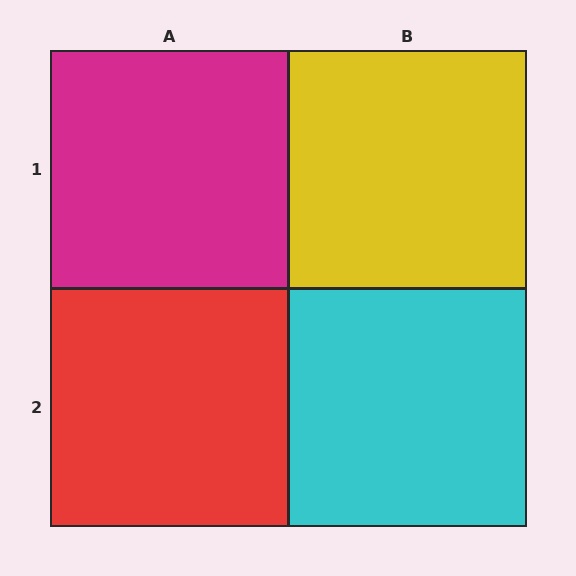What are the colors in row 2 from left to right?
Red, cyan.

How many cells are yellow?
1 cell is yellow.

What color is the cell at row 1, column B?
Yellow.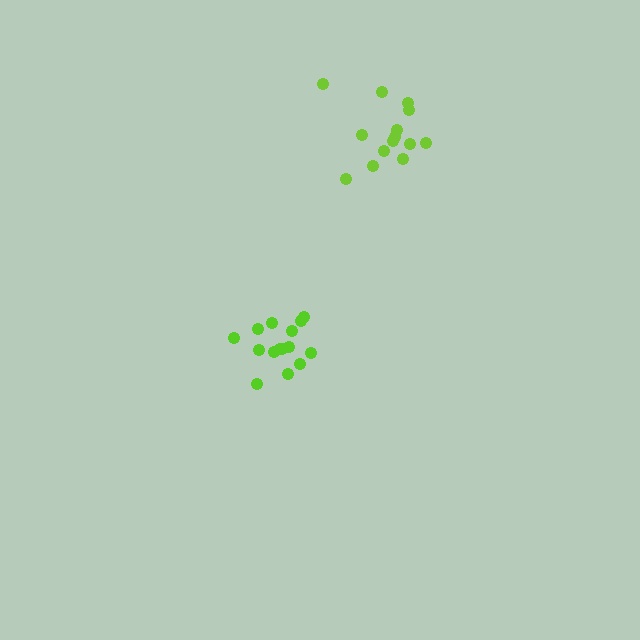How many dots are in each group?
Group 1: 15 dots, Group 2: 14 dots (29 total).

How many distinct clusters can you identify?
There are 2 distinct clusters.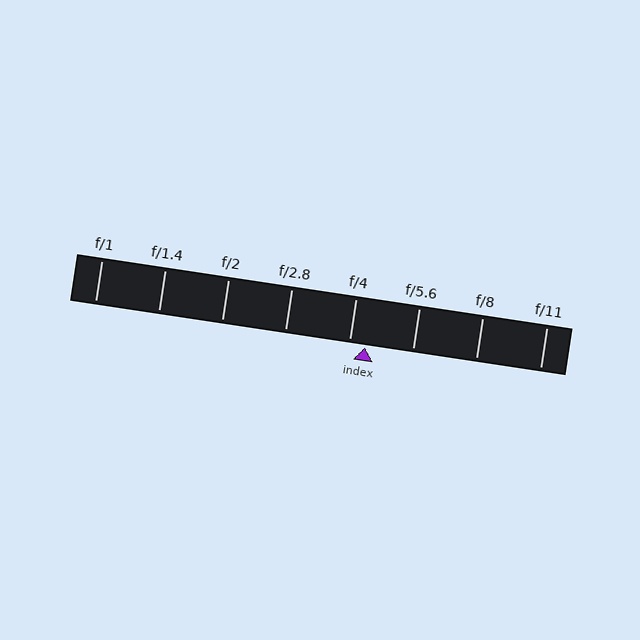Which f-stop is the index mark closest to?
The index mark is closest to f/4.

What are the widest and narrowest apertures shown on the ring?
The widest aperture shown is f/1 and the narrowest is f/11.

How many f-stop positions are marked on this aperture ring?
There are 8 f-stop positions marked.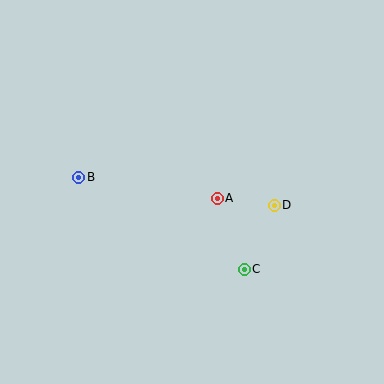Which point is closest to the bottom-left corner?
Point B is closest to the bottom-left corner.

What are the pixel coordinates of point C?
Point C is at (244, 269).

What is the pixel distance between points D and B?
The distance between D and B is 198 pixels.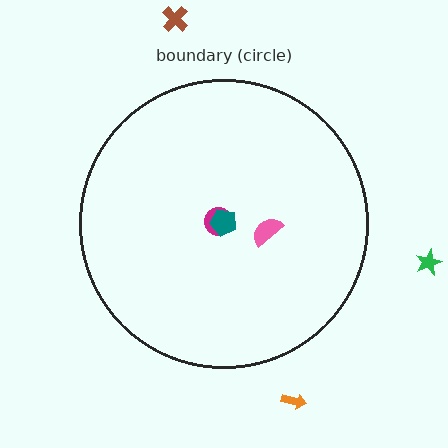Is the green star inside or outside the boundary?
Outside.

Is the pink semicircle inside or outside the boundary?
Inside.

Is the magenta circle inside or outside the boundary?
Inside.